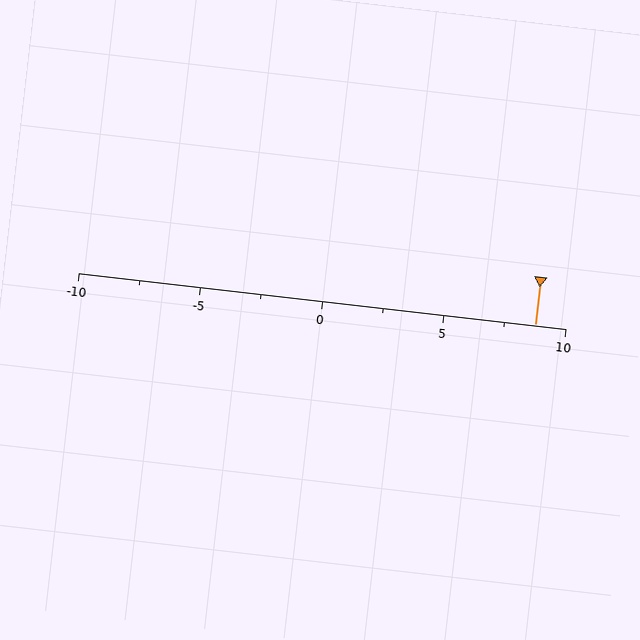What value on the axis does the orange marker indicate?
The marker indicates approximately 8.8.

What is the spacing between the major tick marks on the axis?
The major ticks are spaced 5 apart.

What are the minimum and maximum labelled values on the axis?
The axis runs from -10 to 10.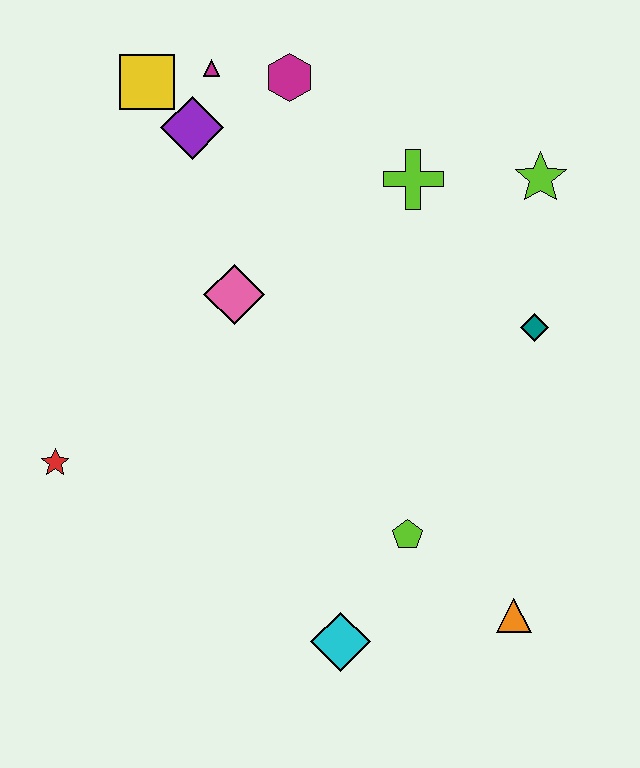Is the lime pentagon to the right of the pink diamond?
Yes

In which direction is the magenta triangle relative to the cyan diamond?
The magenta triangle is above the cyan diamond.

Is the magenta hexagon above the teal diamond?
Yes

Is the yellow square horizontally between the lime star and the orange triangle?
No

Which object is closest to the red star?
The pink diamond is closest to the red star.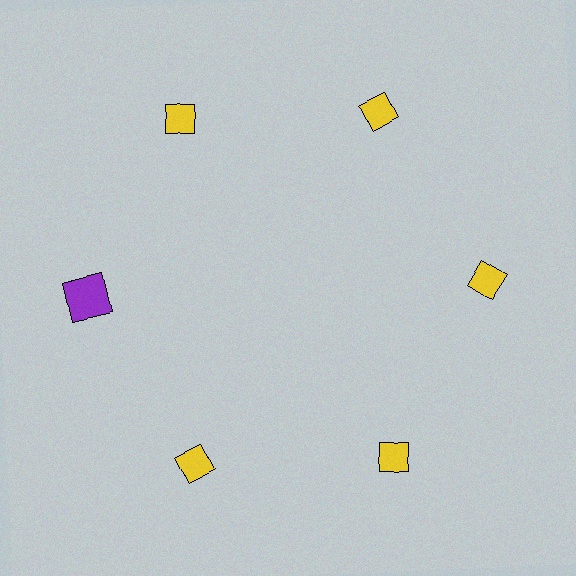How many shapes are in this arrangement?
There are 6 shapes arranged in a ring pattern.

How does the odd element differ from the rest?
It differs in both color (purple instead of yellow) and shape (square instead of diamond).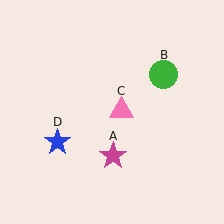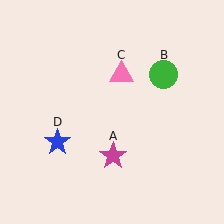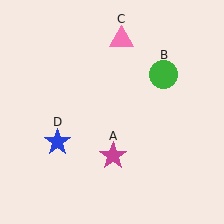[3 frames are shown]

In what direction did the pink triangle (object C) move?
The pink triangle (object C) moved up.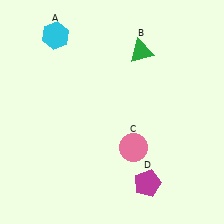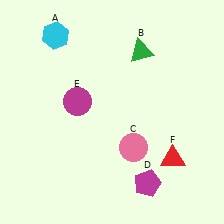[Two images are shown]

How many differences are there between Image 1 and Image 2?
There are 2 differences between the two images.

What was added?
A magenta circle (E), a red triangle (F) were added in Image 2.